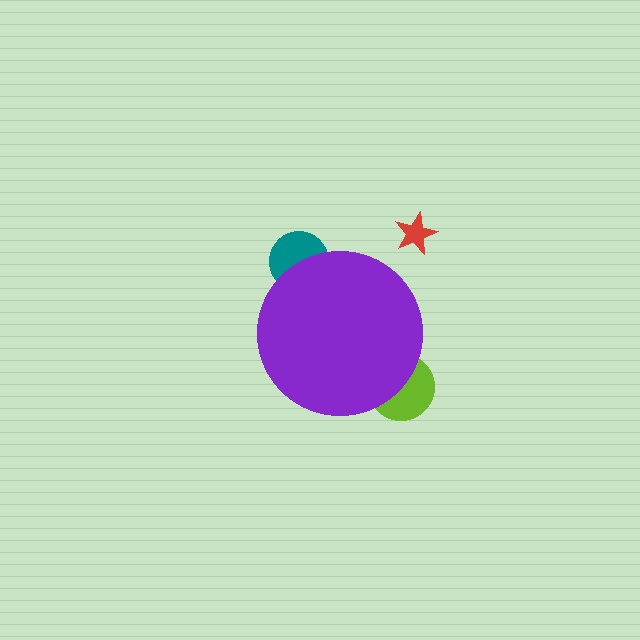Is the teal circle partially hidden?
Yes, the teal circle is partially hidden behind the purple circle.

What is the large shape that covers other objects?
A purple circle.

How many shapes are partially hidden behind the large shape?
3 shapes are partially hidden.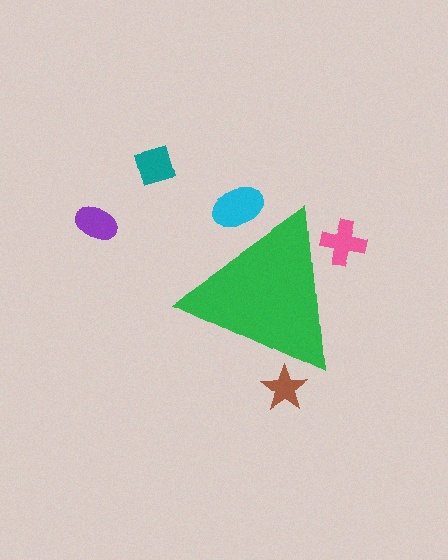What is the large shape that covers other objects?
A green triangle.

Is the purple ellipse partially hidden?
No, the purple ellipse is fully visible.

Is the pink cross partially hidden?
Yes, the pink cross is partially hidden behind the green triangle.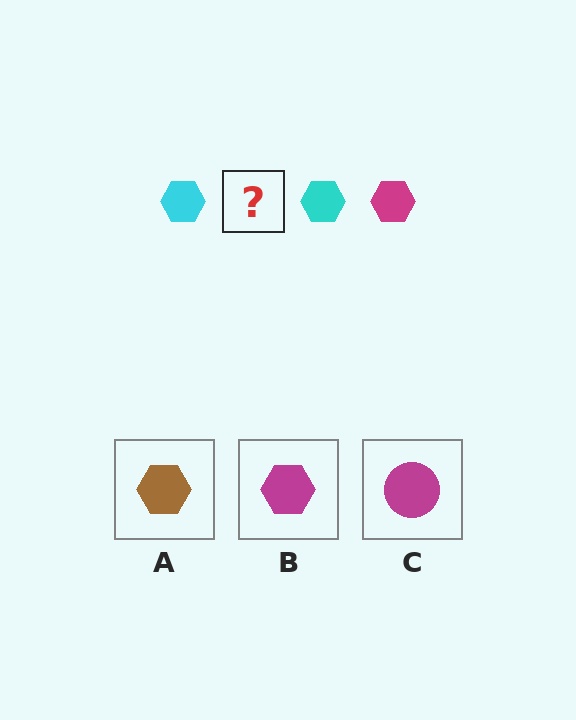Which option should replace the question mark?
Option B.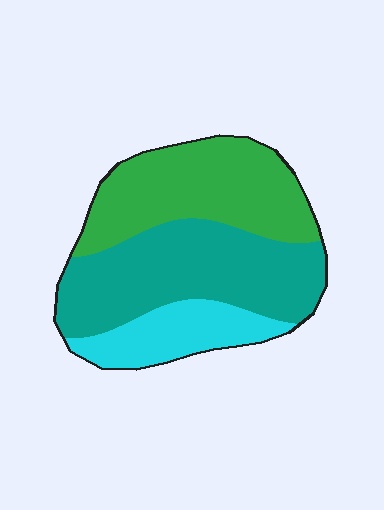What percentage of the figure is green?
Green takes up about three eighths (3/8) of the figure.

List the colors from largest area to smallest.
From largest to smallest: teal, green, cyan.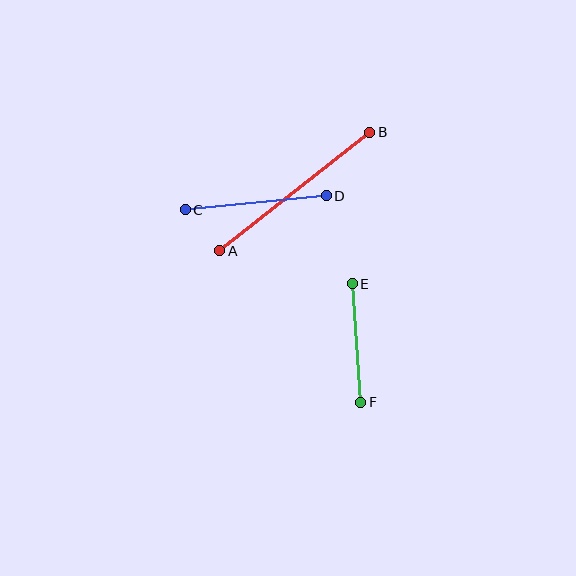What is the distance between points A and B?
The distance is approximately 191 pixels.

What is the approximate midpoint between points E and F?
The midpoint is at approximately (357, 343) pixels.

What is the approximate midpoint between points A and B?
The midpoint is at approximately (295, 192) pixels.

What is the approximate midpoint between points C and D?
The midpoint is at approximately (256, 203) pixels.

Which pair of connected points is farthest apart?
Points A and B are farthest apart.